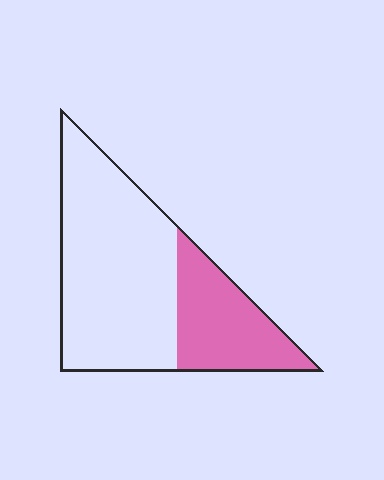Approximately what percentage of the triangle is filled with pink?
Approximately 30%.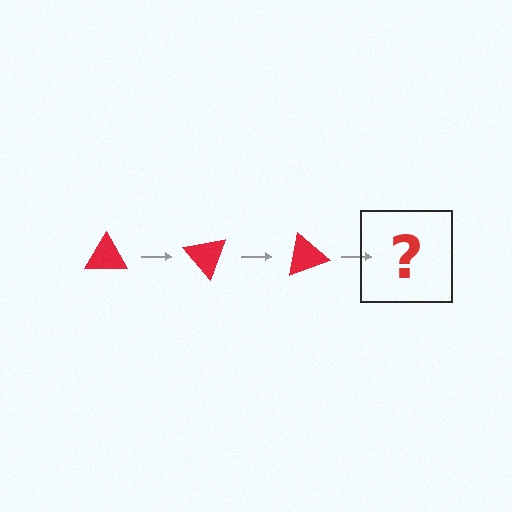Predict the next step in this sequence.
The next step is a red triangle rotated 150 degrees.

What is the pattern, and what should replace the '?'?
The pattern is that the triangle rotates 50 degrees each step. The '?' should be a red triangle rotated 150 degrees.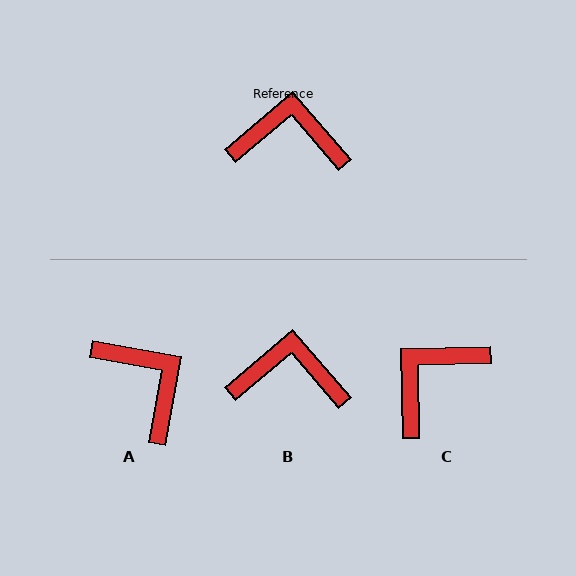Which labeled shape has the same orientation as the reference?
B.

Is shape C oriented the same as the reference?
No, it is off by about 51 degrees.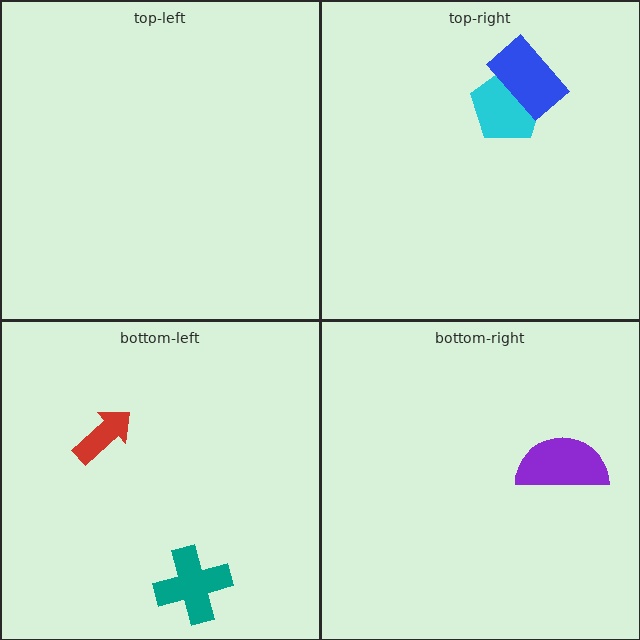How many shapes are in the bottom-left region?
2.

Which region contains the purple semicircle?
The bottom-right region.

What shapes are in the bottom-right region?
The purple semicircle.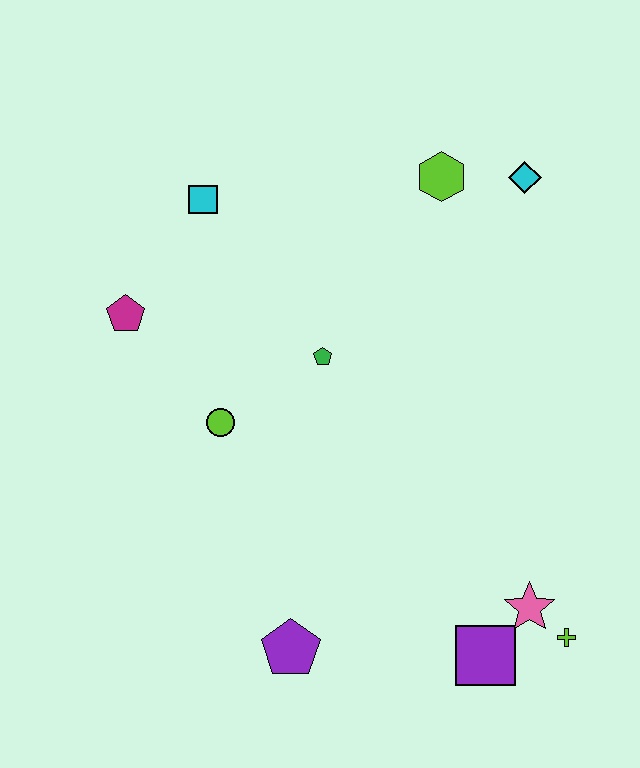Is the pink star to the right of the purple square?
Yes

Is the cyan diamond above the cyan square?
Yes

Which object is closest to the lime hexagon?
The cyan diamond is closest to the lime hexagon.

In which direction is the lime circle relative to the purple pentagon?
The lime circle is above the purple pentagon.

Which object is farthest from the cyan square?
The lime cross is farthest from the cyan square.